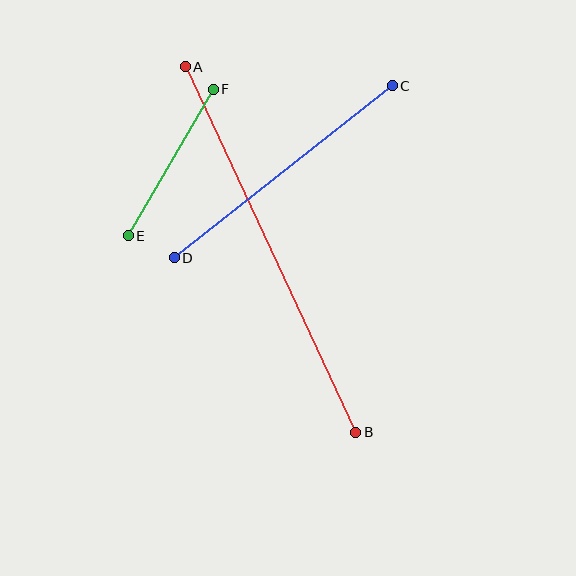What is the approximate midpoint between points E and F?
The midpoint is at approximately (171, 162) pixels.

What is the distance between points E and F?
The distance is approximately 170 pixels.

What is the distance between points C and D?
The distance is approximately 278 pixels.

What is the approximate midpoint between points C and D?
The midpoint is at approximately (283, 172) pixels.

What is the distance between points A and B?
The distance is approximately 403 pixels.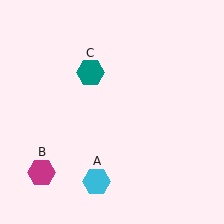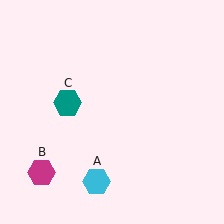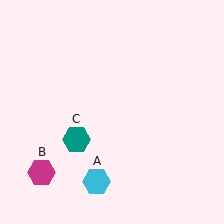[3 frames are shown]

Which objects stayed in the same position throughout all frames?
Cyan hexagon (object A) and magenta hexagon (object B) remained stationary.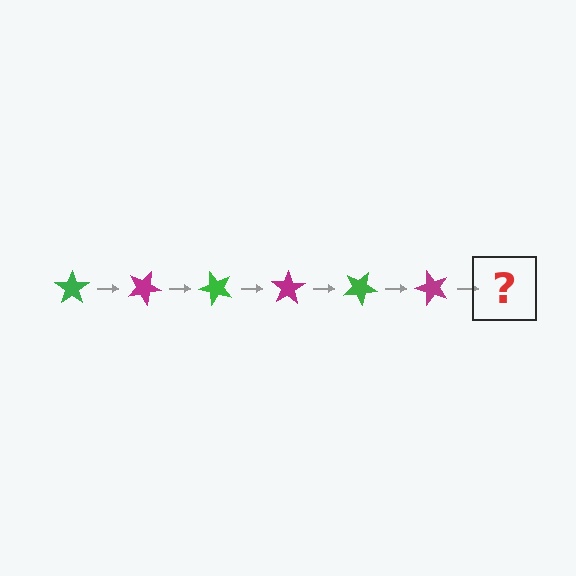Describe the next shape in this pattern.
It should be a green star, rotated 150 degrees from the start.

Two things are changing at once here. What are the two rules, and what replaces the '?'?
The two rules are that it rotates 25 degrees each step and the color cycles through green and magenta. The '?' should be a green star, rotated 150 degrees from the start.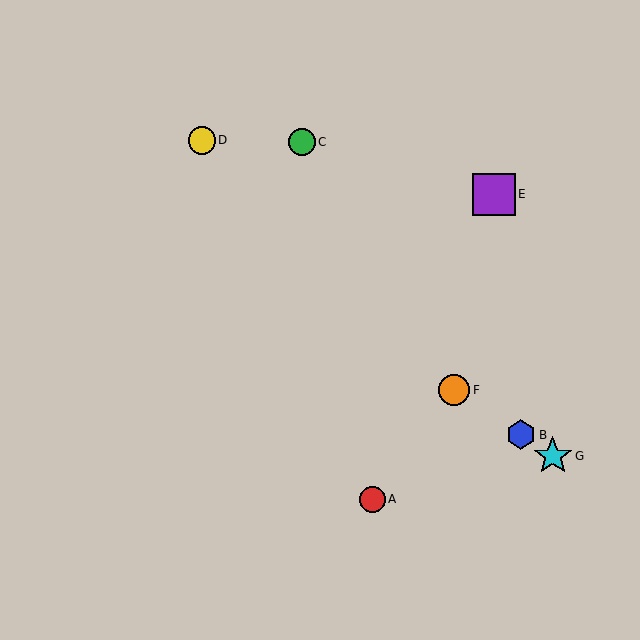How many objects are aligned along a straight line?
3 objects (B, F, G) are aligned along a straight line.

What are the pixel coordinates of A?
Object A is at (373, 499).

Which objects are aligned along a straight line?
Objects B, F, G are aligned along a straight line.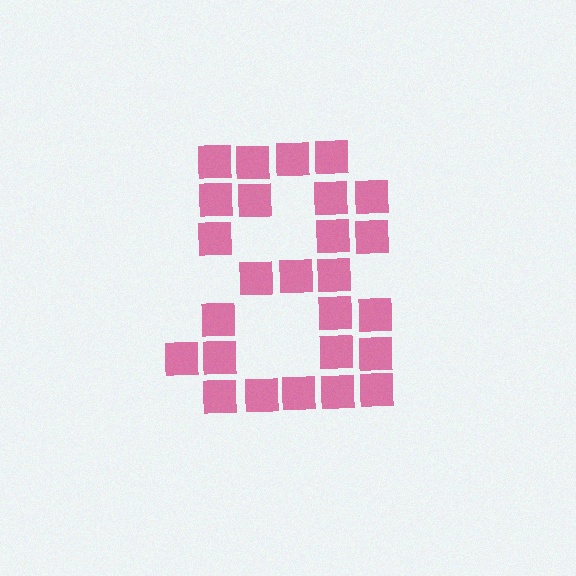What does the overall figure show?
The overall figure shows the digit 8.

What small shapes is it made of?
It is made of small squares.